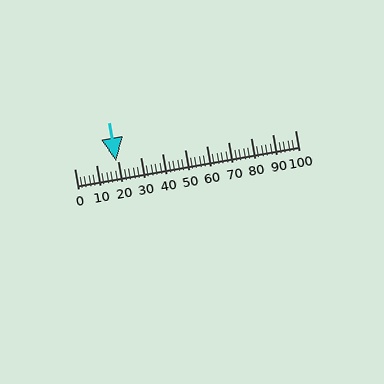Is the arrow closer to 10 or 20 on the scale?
The arrow is closer to 20.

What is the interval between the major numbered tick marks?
The major tick marks are spaced 10 units apart.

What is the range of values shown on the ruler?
The ruler shows values from 0 to 100.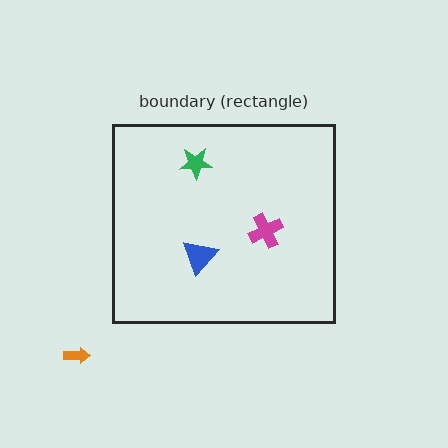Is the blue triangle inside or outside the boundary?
Inside.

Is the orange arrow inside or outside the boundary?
Outside.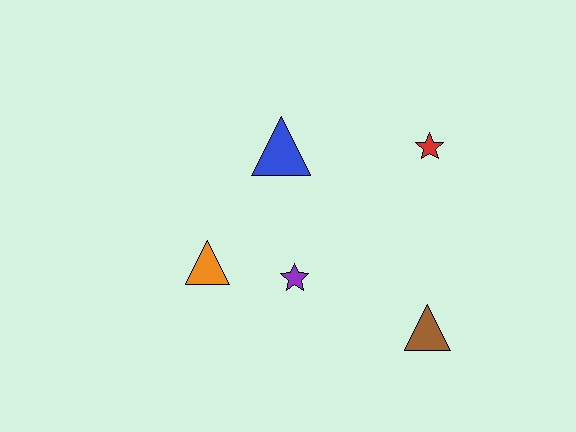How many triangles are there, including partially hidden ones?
There are 3 triangles.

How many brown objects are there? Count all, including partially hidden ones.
There is 1 brown object.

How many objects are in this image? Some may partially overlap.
There are 5 objects.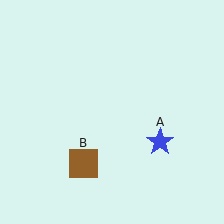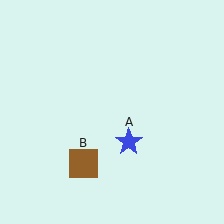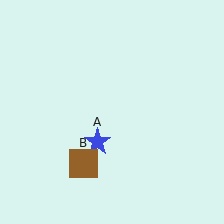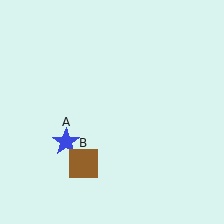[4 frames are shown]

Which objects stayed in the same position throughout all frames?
Brown square (object B) remained stationary.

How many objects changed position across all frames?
1 object changed position: blue star (object A).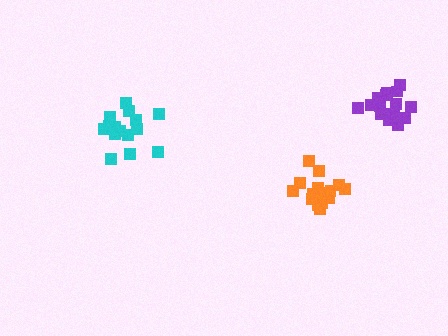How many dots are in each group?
Group 1: 16 dots, Group 2: 15 dots, Group 3: 16 dots (47 total).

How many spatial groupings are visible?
There are 3 spatial groupings.